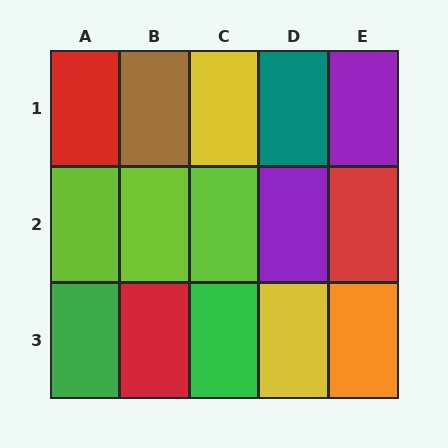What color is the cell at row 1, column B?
Brown.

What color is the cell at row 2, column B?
Lime.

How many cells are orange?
1 cell is orange.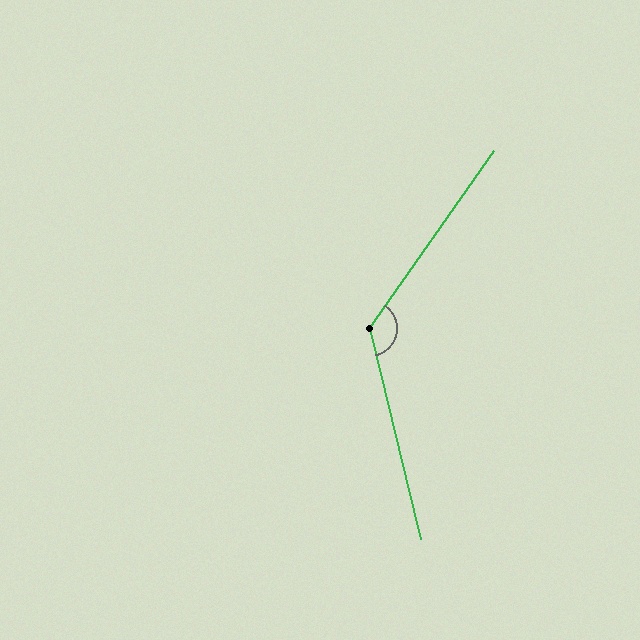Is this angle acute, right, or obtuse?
It is obtuse.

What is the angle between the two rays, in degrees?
Approximately 132 degrees.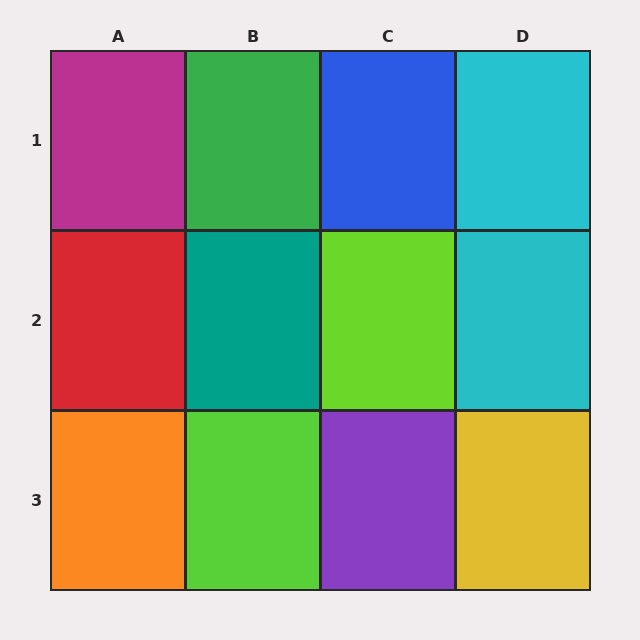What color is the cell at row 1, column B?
Green.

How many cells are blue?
1 cell is blue.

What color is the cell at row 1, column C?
Blue.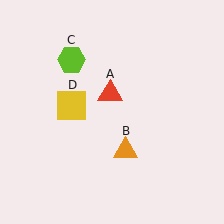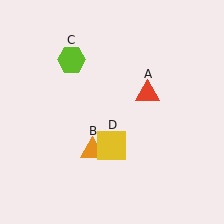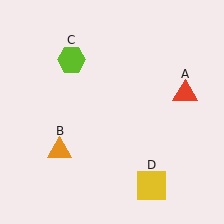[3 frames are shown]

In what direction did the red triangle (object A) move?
The red triangle (object A) moved right.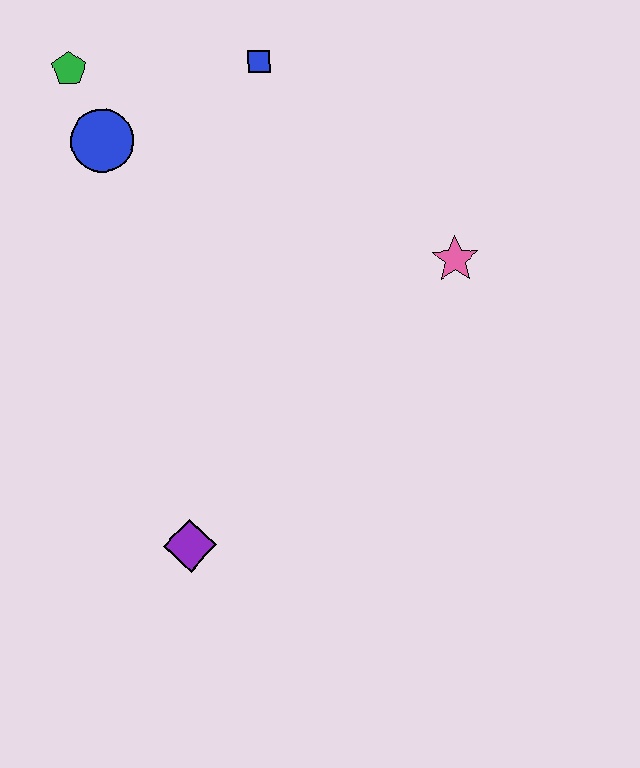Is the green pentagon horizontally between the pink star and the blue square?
No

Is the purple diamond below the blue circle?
Yes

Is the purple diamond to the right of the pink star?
No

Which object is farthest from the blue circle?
The purple diamond is farthest from the blue circle.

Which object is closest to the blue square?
The blue circle is closest to the blue square.